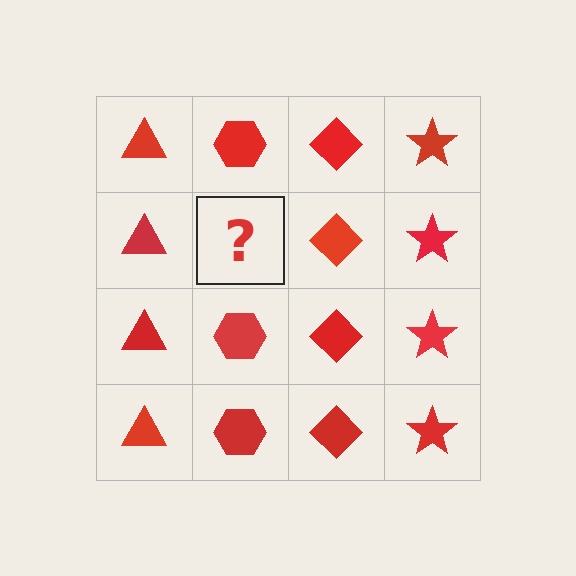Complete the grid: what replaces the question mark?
The question mark should be replaced with a red hexagon.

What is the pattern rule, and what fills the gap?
The rule is that each column has a consistent shape. The gap should be filled with a red hexagon.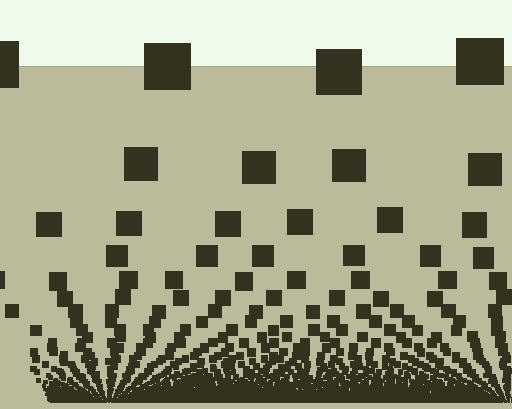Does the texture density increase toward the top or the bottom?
Density increases toward the bottom.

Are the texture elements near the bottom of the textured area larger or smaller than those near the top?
Smaller. The gradient is inverted — elements near the bottom are smaller and denser.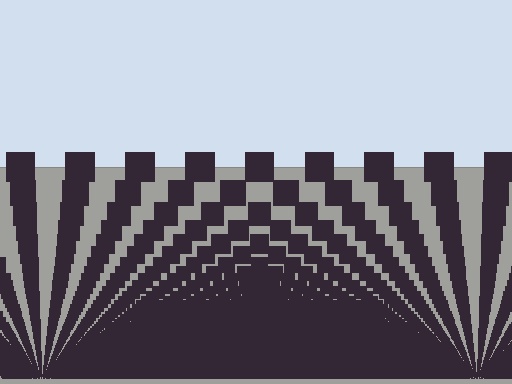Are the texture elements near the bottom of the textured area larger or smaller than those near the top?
Smaller. The gradient is inverted — elements near the bottom are smaller and denser.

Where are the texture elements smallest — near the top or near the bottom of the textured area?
Near the bottom.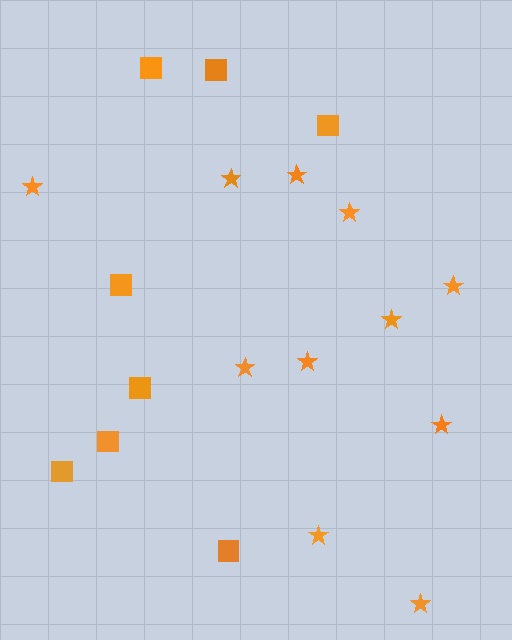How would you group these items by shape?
There are 2 groups: one group of stars (11) and one group of squares (8).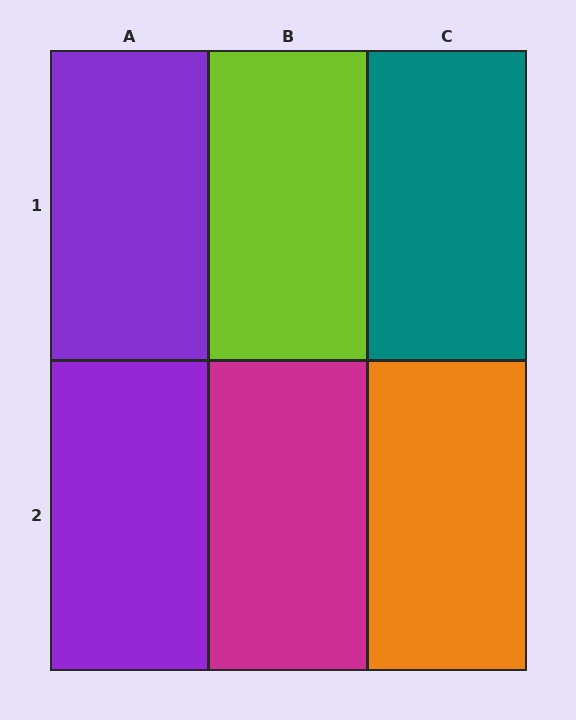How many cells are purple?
2 cells are purple.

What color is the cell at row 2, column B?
Magenta.